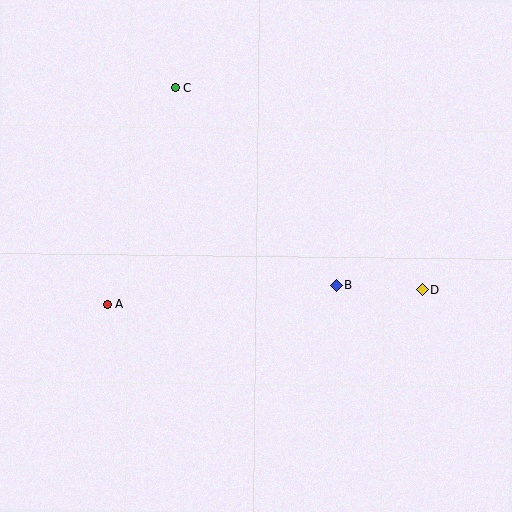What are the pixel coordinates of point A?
Point A is at (107, 305).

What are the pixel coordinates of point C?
Point C is at (175, 88).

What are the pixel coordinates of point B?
Point B is at (336, 285).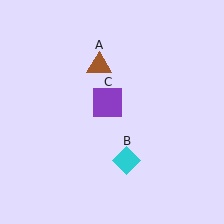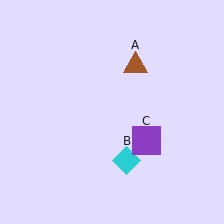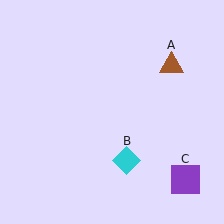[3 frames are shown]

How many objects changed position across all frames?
2 objects changed position: brown triangle (object A), purple square (object C).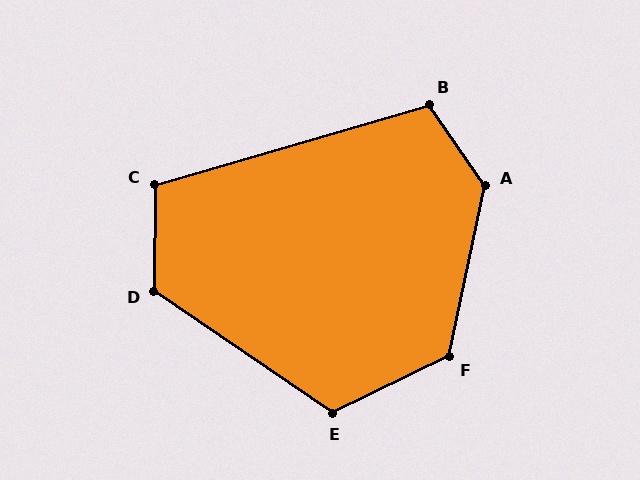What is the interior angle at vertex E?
Approximately 120 degrees (obtuse).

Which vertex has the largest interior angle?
A, at approximately 133 degrees.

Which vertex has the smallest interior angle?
C, at approximately 107 degrees.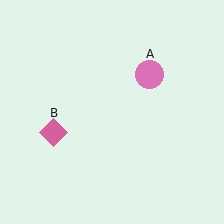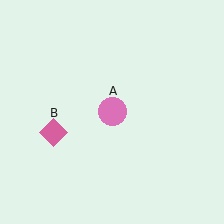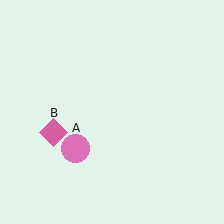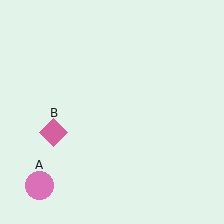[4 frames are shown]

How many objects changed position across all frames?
1 object changed position: pink circle (object A).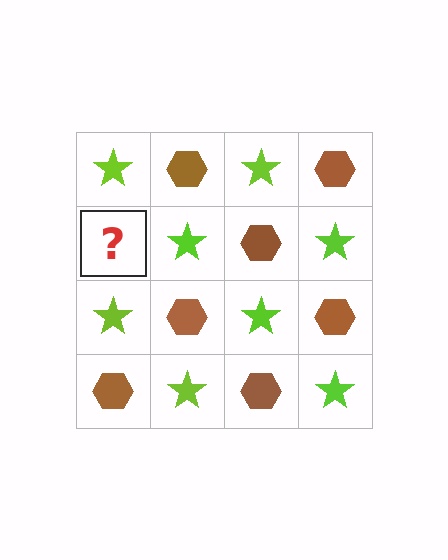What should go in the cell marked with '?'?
The missing cell should contain a brown hexagon.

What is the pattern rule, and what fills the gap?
The rule is that it alternates lime star and brown hexagon in a checkerboard pattern. The gap should be filled with a brown hexagon.